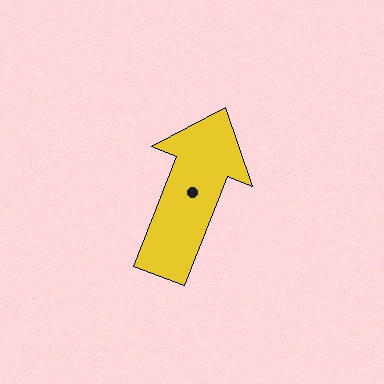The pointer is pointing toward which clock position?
Roughly 1 o'clock.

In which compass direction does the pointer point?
North.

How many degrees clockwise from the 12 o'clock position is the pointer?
Approximately 21 degrees.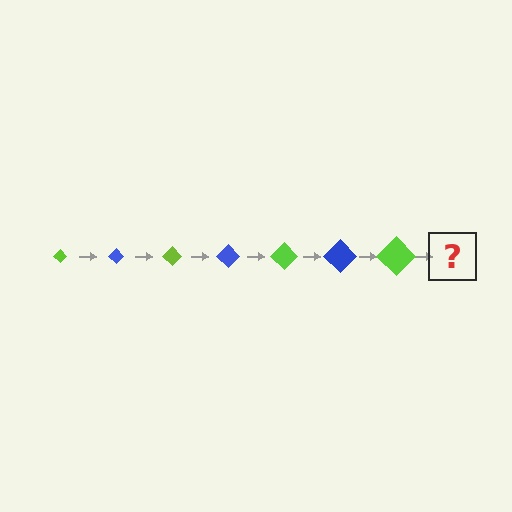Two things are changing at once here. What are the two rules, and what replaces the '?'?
The two rules are that the diamond grows larger each step and the color cycles through lime and blue. The '?' should be a blue diamond, larger than the previous one.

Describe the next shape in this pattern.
It should be a blue diamond, larger than the previous one.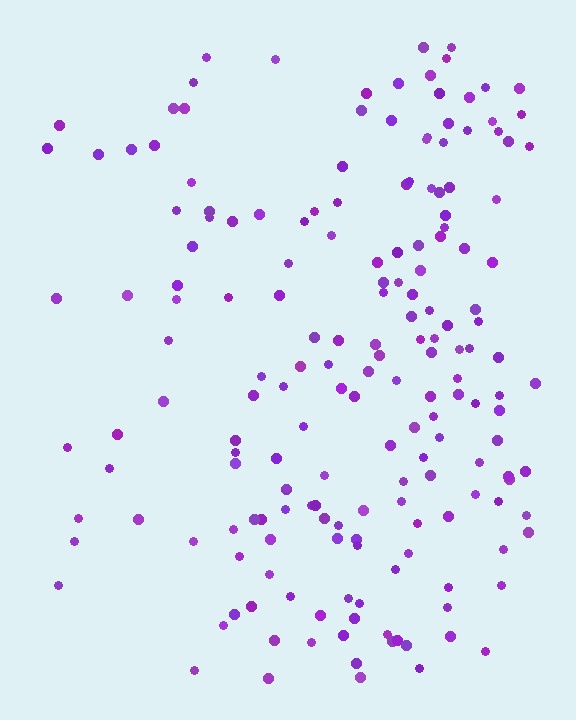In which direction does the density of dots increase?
From left to right, with the right side densest.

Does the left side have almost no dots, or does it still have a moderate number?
Still a moderate number, just noticeably fewer than the right.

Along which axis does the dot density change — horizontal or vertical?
Horizontal.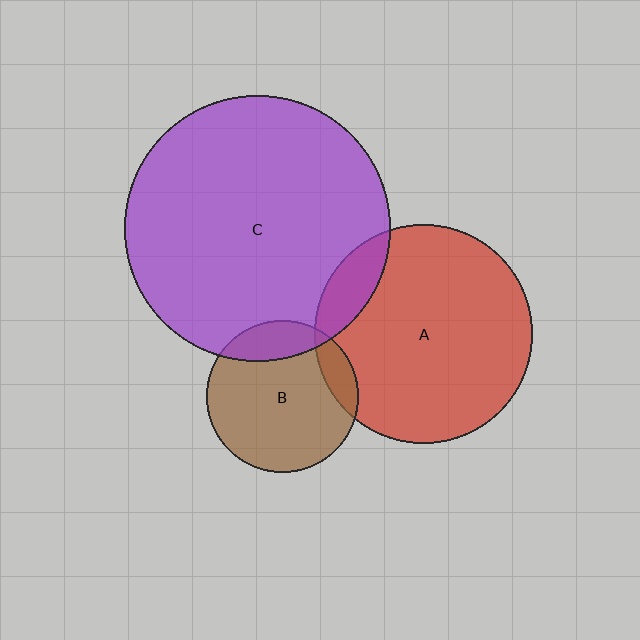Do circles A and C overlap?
Yes.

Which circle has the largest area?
Circle C (purple).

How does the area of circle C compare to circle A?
Approximately 1.5 times.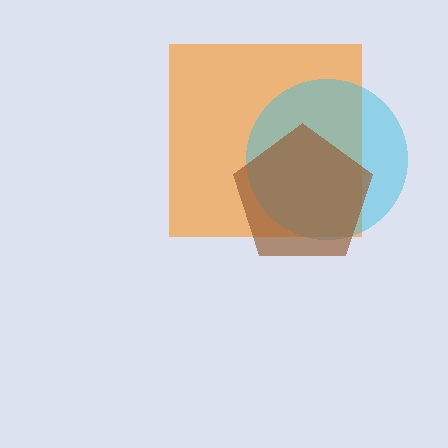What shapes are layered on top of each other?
The layered shapes are: an orange square, a cyan circle, a brown pentagon.